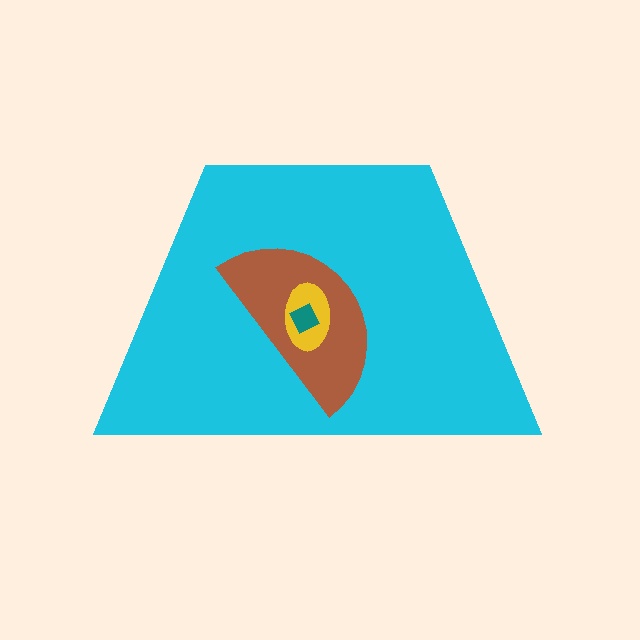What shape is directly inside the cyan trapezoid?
The brown semicircle.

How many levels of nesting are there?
4.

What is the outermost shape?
The cyan trapezoid.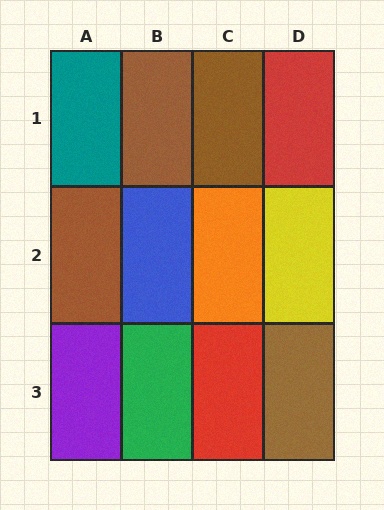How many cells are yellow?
1 cell is yellow.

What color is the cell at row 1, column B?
Brown.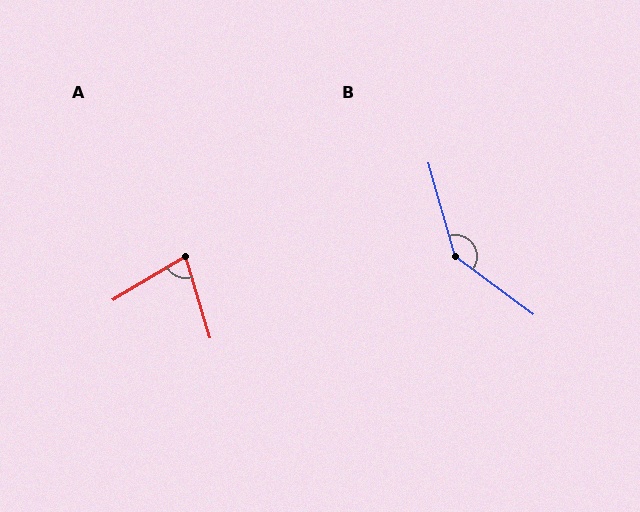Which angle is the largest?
B, at approximately 143 degrees.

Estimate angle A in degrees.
Approximately 76 degrees.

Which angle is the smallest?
A, at approximately 76 degrees.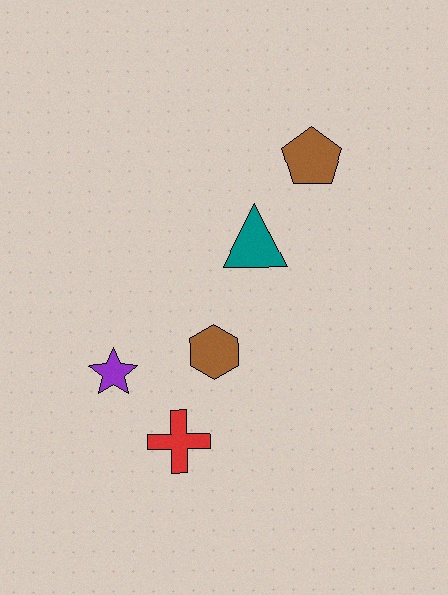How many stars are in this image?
There is 1 star.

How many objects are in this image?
There are 5 objects.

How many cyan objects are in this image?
There are no cyan objects.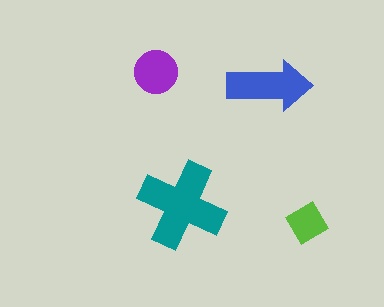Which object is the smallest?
The lime diamond.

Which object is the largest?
The teal cross.